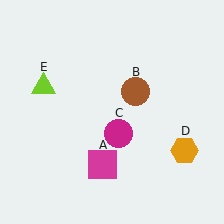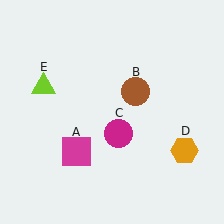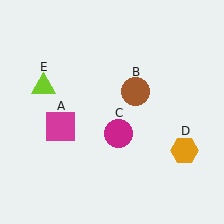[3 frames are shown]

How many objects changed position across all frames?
1 object changed position: magenta square (object A).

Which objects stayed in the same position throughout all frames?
Brown circle (object B) and magenta circle (object C) and orange hexagon (object D) and lime triangle (object E) remained stationary.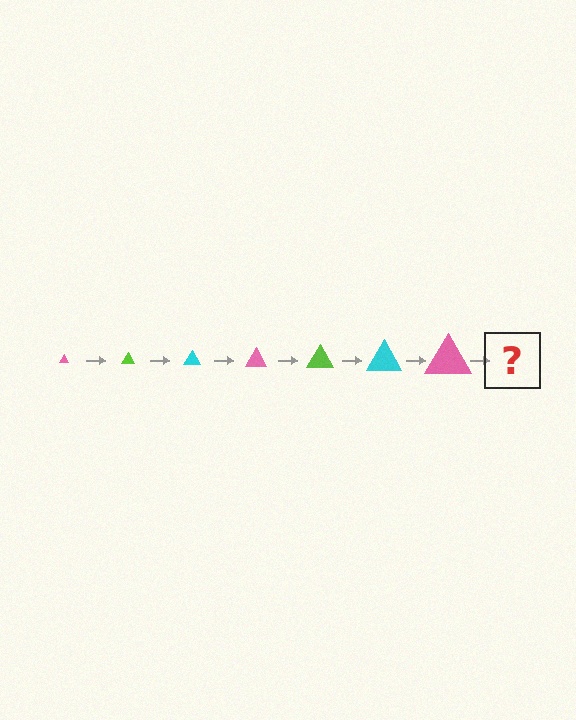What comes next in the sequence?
The next element should be a lime triangle, larger than the previous one.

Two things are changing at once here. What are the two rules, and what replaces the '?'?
The two rules are that the triangle grows larger each step and the color cycles through pink, lime, and cyan. The '?' should be a lime triangle, larger than the previous one.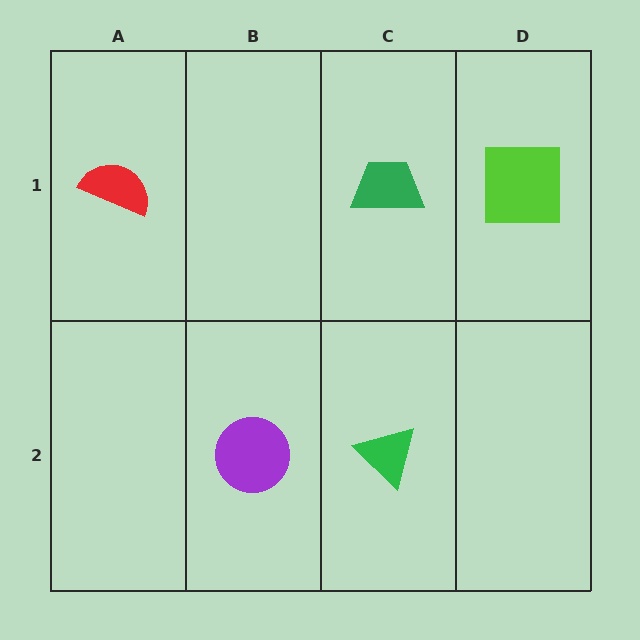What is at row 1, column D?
A lime square.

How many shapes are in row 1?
3 shapes.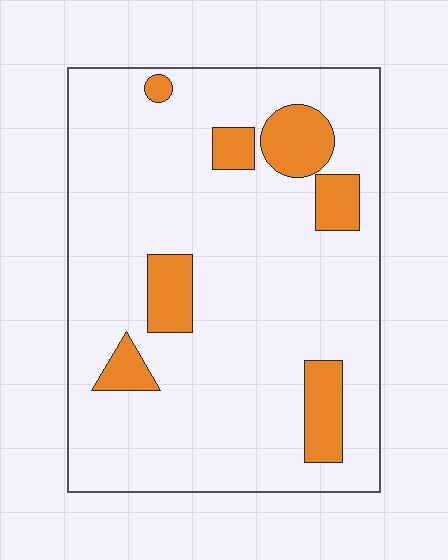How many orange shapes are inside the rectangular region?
7.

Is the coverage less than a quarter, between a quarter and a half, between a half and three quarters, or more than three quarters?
Less than a quarter.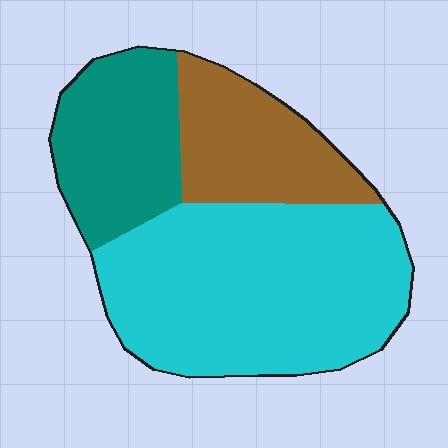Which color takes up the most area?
Cyan, at roughly 55%.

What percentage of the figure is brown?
Brown covers around 20% of the figure.